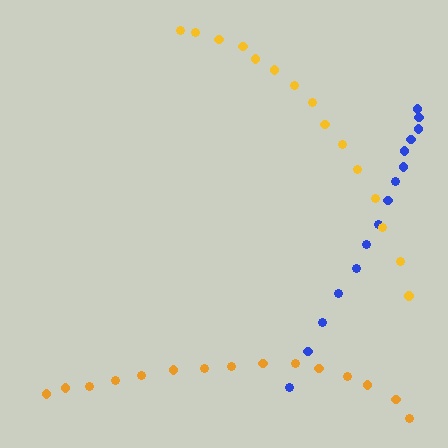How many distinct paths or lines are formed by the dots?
There are 3 distinct paths.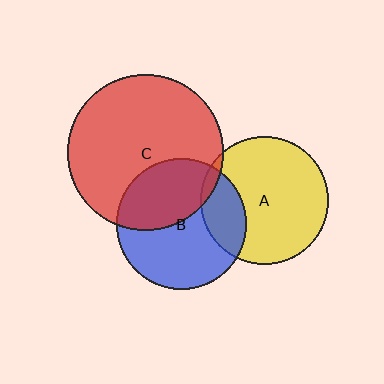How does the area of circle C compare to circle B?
Approximately 1.4 times.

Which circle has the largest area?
Circle C (red).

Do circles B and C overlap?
Yes.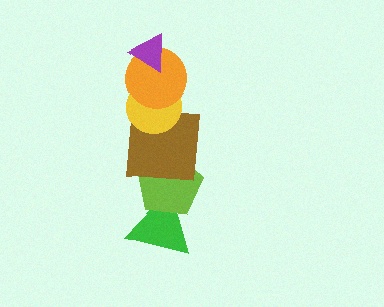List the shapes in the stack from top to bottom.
From top to bottom: the purple triangle, the orange circle, the yellow circle, the brown square, the lime pentagon, the green triangle.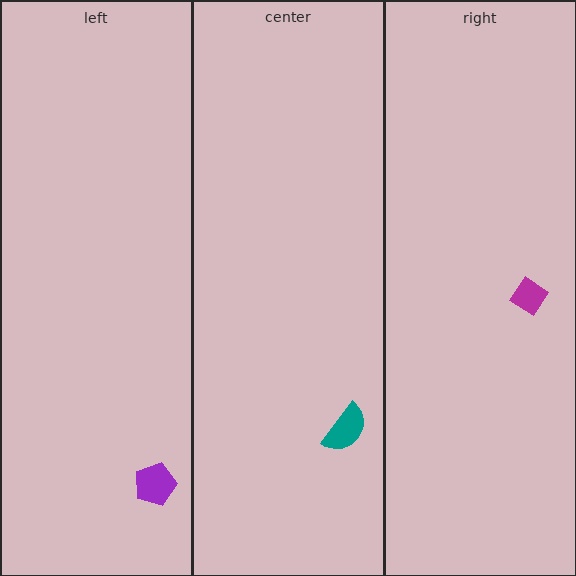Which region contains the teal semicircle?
The center region.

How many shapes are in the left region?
1.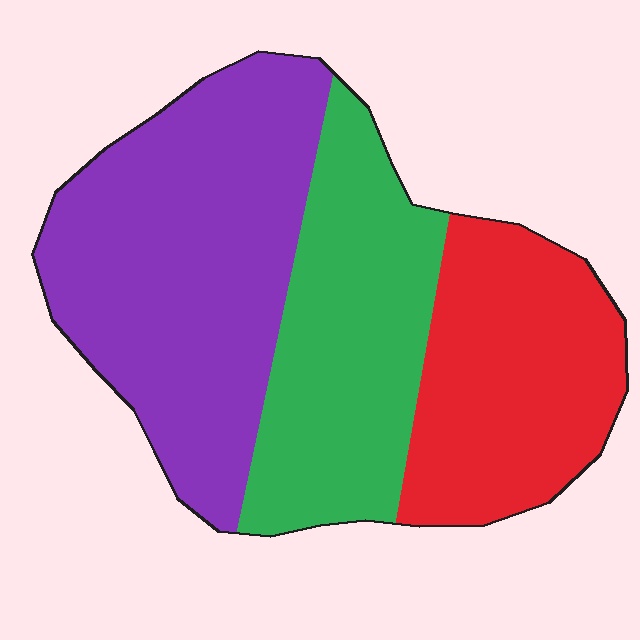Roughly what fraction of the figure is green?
Green takes up about one third (1/3) of the figure.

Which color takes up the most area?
Purple, at roughly 45%.